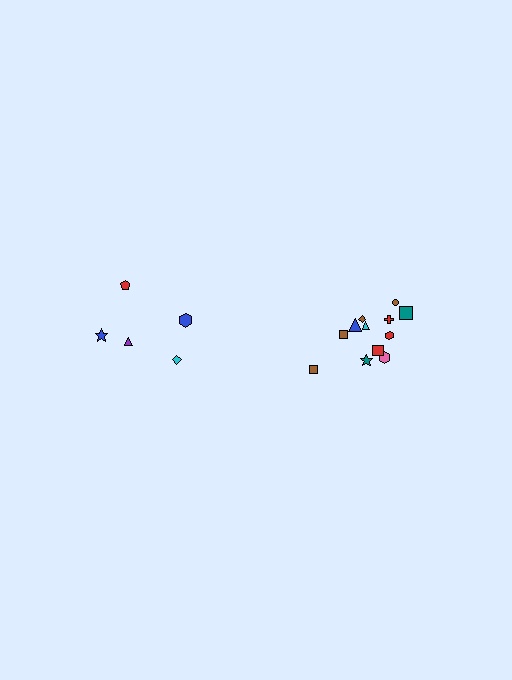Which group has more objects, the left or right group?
The right group.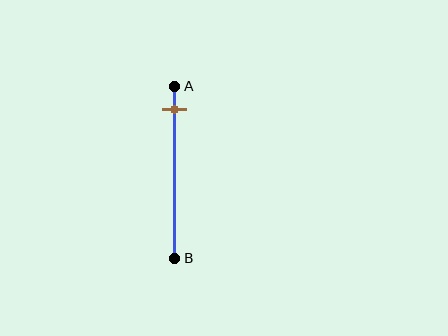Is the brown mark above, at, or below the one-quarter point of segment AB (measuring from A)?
The brown mark is above the one-quarter point of segment AB.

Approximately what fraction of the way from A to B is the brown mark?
The brown mark is approximately 15% of the way from A to B.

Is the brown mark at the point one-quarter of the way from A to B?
No, the mark is at about 15% from A, not at the 25% one-quarter point.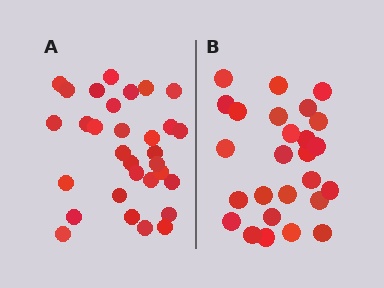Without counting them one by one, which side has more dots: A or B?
Region A (the left region) has more dots.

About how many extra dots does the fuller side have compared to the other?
Region A has about 5 more dots than region B.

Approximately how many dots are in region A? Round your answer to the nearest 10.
About 30 dots. (The exact count is 31, which rounds to 30.)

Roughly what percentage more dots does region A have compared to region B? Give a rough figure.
About 20% more.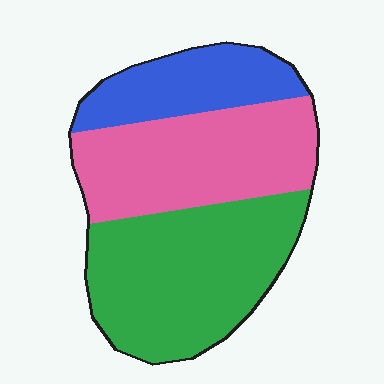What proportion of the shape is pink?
Pink covers about 35% of the shape.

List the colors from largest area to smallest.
From largest to smallest: green, pink, blue.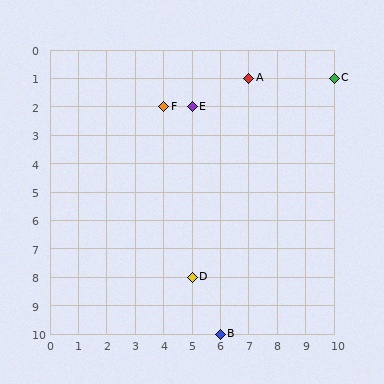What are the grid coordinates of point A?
Point A is at grid coordinates (7, 1).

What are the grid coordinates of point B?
Point B is at grid coordinates (6, 10).